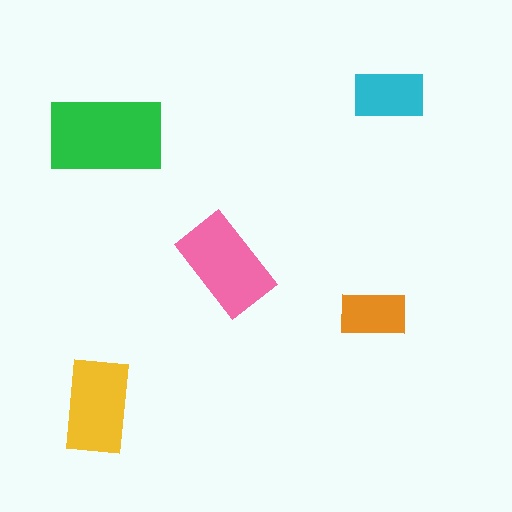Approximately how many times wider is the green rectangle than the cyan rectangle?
About 1.5 times wider.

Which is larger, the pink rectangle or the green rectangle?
The green one.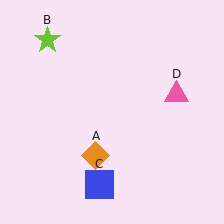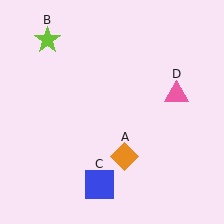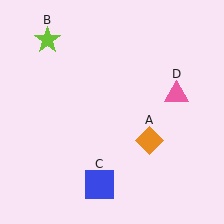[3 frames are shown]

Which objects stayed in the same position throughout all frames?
Lime star (object B) and blue square (object C) and pink triangle (object D) remained stationary.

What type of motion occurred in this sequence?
The orange diamond (object A) rotated counterclockwise around the center of the scene.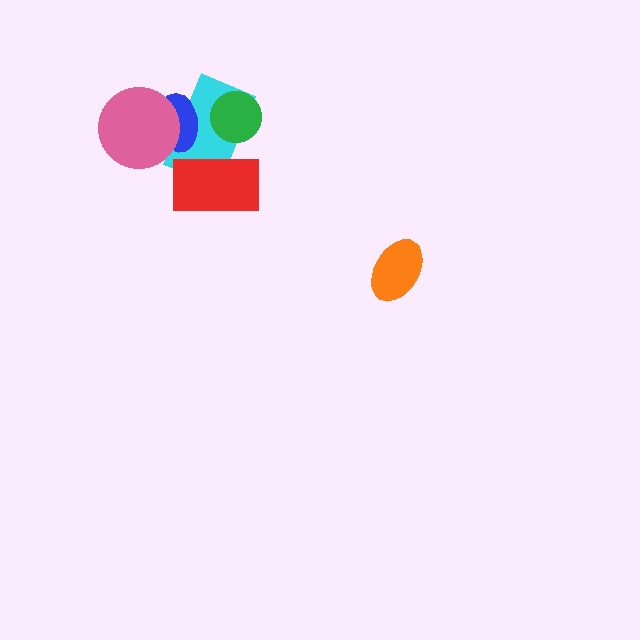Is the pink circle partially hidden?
No, no other shape covers it.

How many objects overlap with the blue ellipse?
2 objects overlap with the blue ellipse.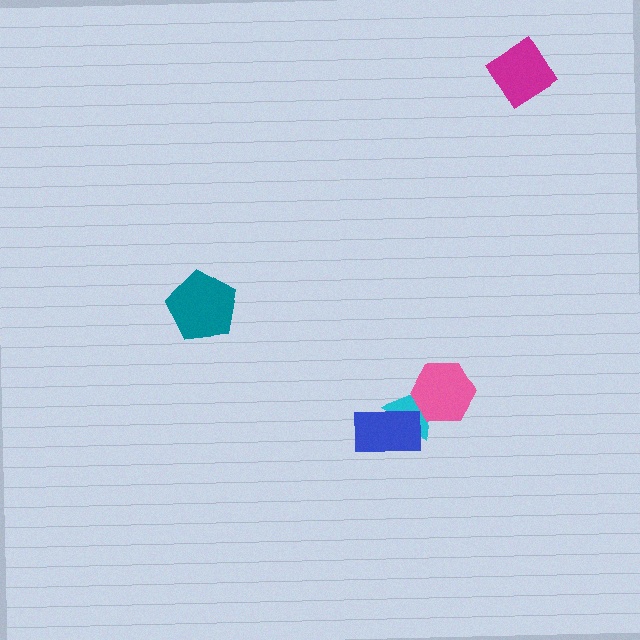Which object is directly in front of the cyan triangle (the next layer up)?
The pink hexagon is directly in front of the cyan triangle.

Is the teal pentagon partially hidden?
No, no other shape covers it.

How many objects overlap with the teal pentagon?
0 objects overlap with the teal pentagon.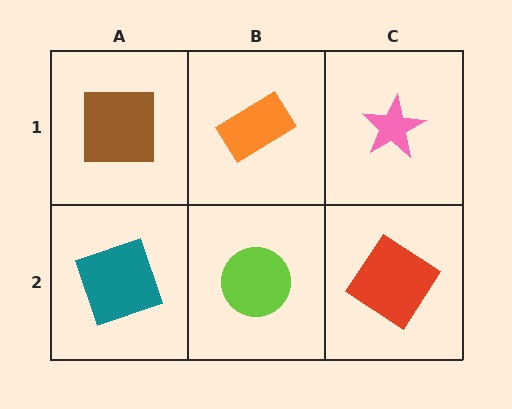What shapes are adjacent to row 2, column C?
A pink star (row 1, column C), a lime circle (row 2, column B).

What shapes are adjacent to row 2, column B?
An orange rectangle (row 1, column B), a teal square (row 2, column A), a red diamond (row 2, column C).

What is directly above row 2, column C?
A pink star.